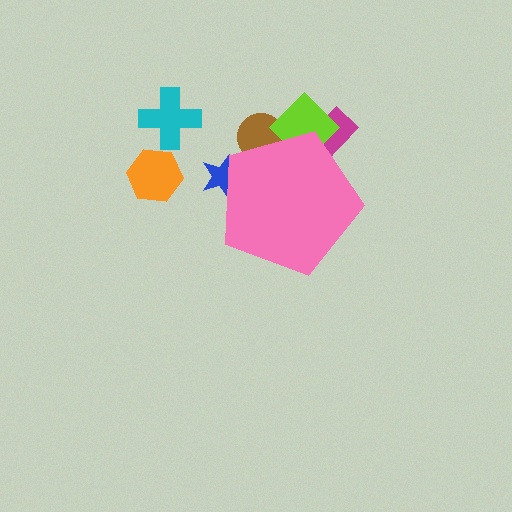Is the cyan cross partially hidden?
No, the cyan cross is fully visible.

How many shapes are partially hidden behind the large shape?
4 shapes are partially hidden.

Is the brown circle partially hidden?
Yes, the brown circle is partially hidden behind the pink pentagon.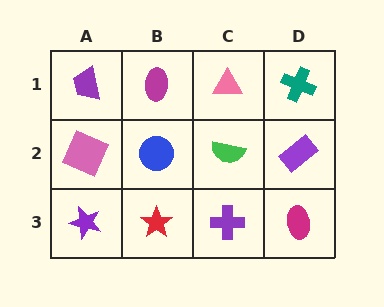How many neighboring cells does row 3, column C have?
3.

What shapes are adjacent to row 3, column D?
A purple rectangle (row 2, column D), a purple cross (row 3, column C).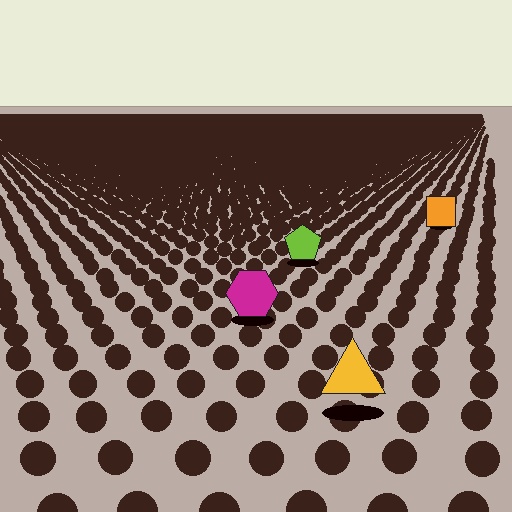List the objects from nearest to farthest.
From nearest to farthest: the yellow triangle, the magenta hexagon, the lime pentagon, the orange square.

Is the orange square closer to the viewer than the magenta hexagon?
No. The magenta hexagon is closer — you can tell from the texture gradient: the ground texture is coarser near it.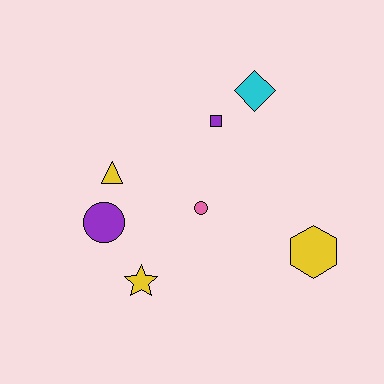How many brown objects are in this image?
There are no brown objects.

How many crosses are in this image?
There are no crosses.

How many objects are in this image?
There are 7 objects.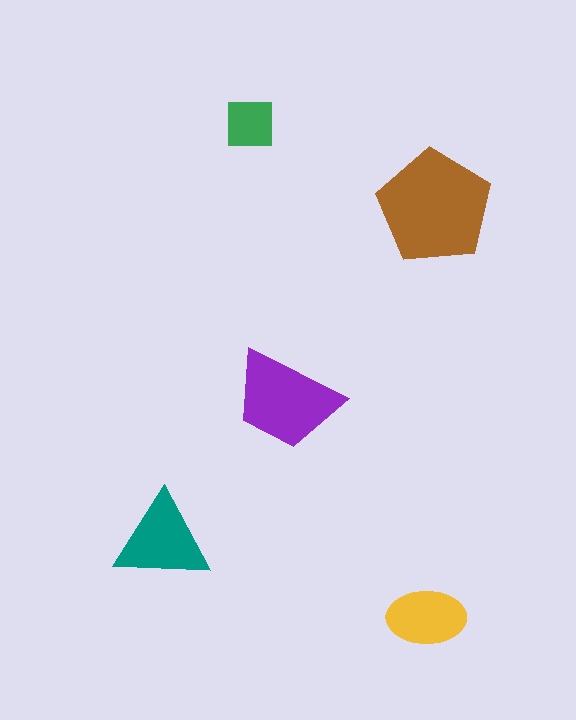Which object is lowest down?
The yellow ellipse is bottommost.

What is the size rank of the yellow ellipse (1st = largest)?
4th.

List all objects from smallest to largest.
The green square, the yellow ellipse, the teal triangle, the purple trapezoid, the brown pentagon.